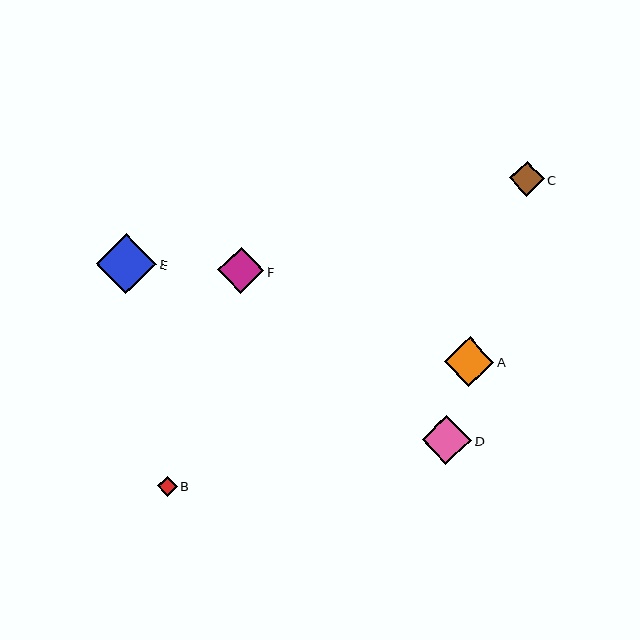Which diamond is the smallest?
Diamond B is the smallest with a size of approximately 20 pixels.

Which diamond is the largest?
Diamond E is the largest with a size of approximately 60 pixels.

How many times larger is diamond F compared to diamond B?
Diamond F is approximately 2.3 times the size of diamond B.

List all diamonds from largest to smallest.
From largest to smallest: E, A, D, F, C, B.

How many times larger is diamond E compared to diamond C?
Diamond E is approximately 1.7 times the size of diamond C.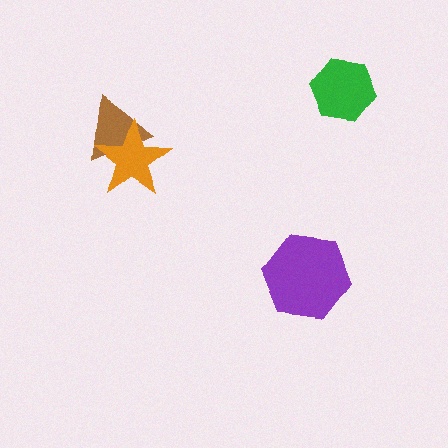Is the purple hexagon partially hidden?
No, no other shape covers it.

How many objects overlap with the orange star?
1 object overlaps with the orange star.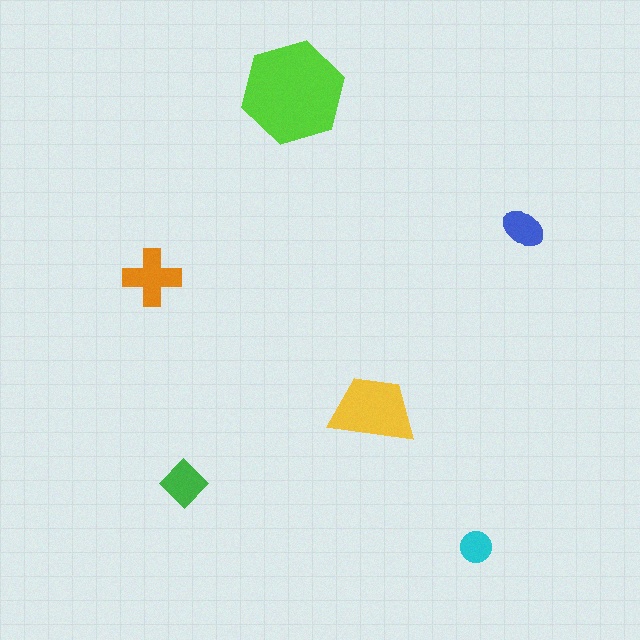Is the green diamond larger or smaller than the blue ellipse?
Larger.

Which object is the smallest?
The cyan circle.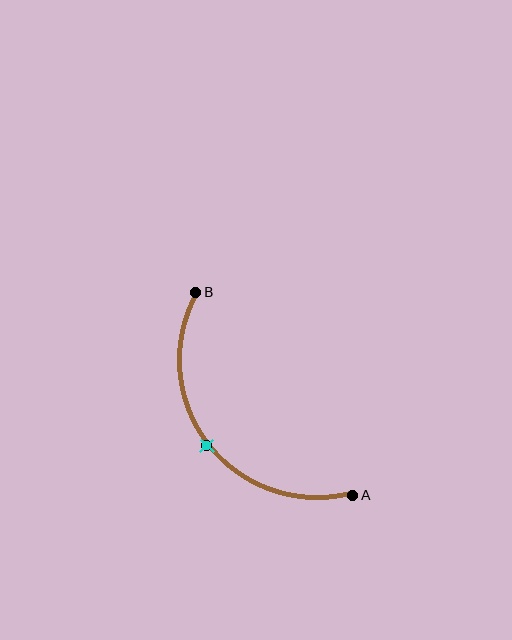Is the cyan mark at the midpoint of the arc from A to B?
Yes. The cyan mark lies on the arc at equal arc-length from both A and B — it is the arc midpoint.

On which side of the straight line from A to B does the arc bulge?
The arc bulges below and to the left of the straight line connecting A and B.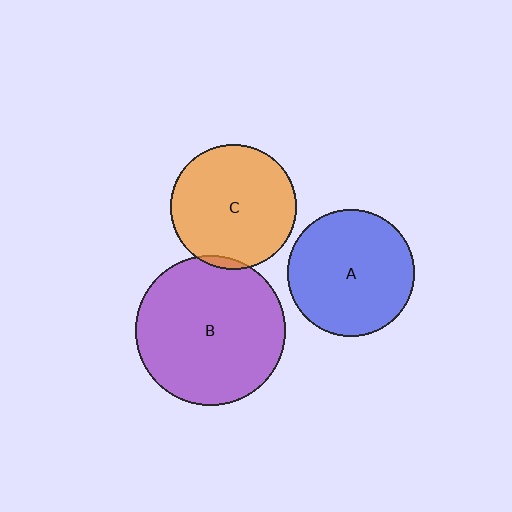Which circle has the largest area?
Circle B (purple).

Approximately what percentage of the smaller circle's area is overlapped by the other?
Approximately 5%.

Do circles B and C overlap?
Yes.